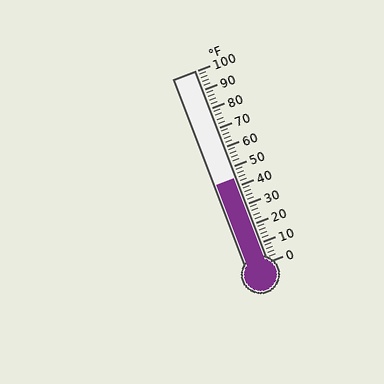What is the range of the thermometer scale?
The thermometer scale ranges from 0°F to 100°F.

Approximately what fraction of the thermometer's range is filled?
The thermometer is filled to approximately 45% of its range.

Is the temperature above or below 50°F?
The temperature is below 50°F.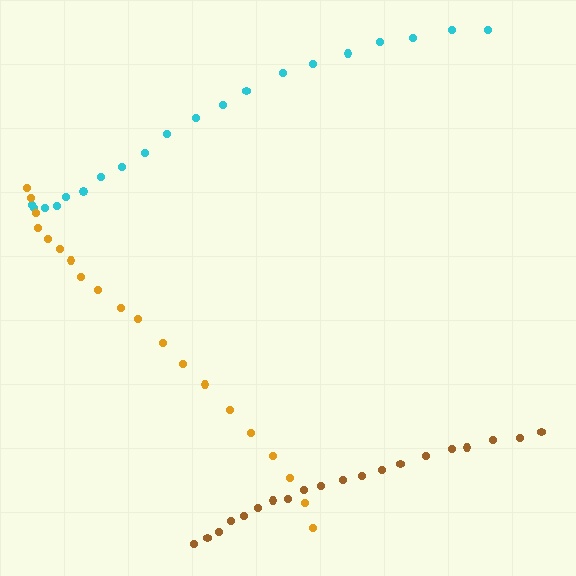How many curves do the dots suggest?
There are 3 distinct paths.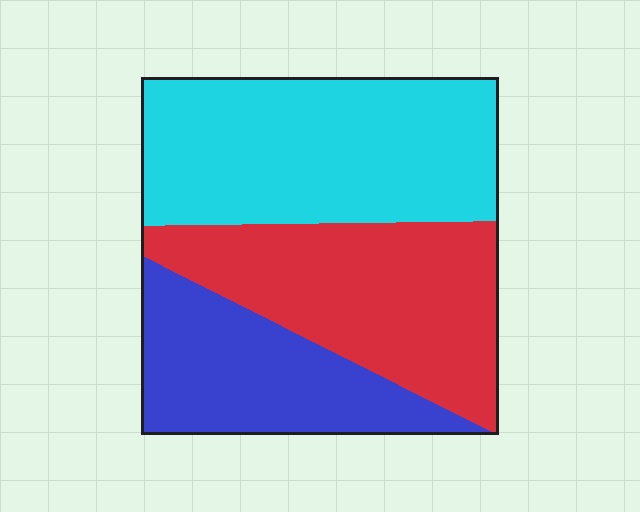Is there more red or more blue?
Red.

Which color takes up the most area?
Cyan, at roughly 40%.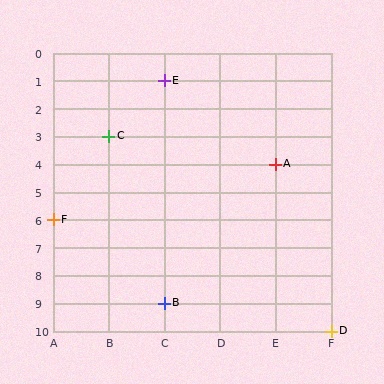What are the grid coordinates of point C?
Point C is at grid coordinates (B, 3).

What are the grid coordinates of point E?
Point E is at grid coordinates (C, 1).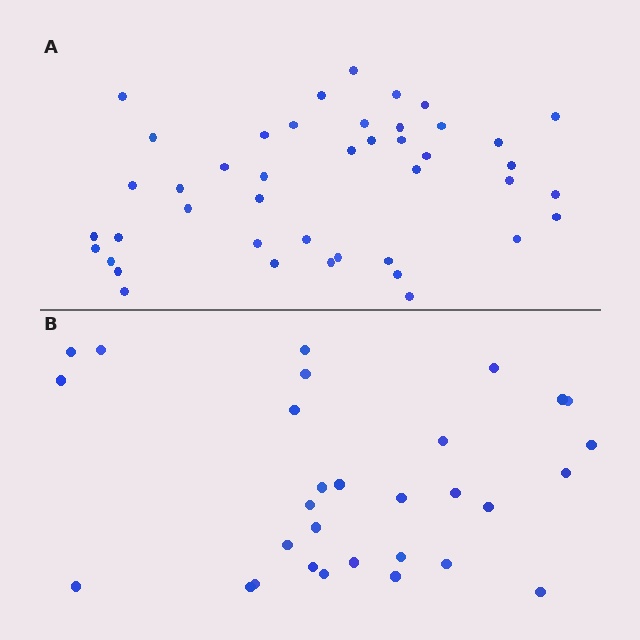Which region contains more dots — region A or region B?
Region A (the top region) has more dots.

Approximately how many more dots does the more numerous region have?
Region A has approximately 15 more dots than region B.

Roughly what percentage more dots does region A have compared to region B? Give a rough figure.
About 45% more.